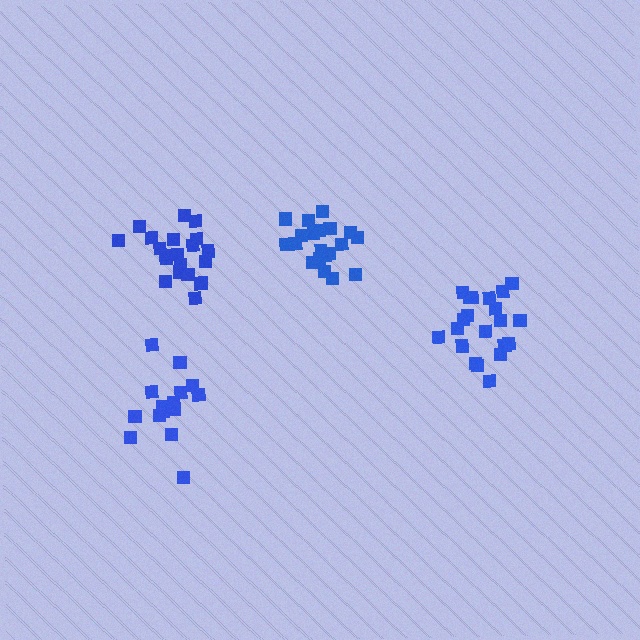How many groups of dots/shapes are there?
There are 4 groups.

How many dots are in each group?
Group 1: 21 dots, Group 2: 20 dots, Group 3: 15 dots, Group 4: 20 dots (76 total).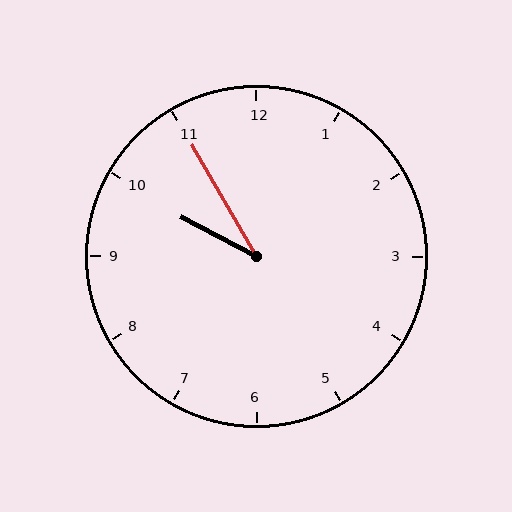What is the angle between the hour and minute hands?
Approximately 32 degrees.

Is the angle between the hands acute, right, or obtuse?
It is acute.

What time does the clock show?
9:55.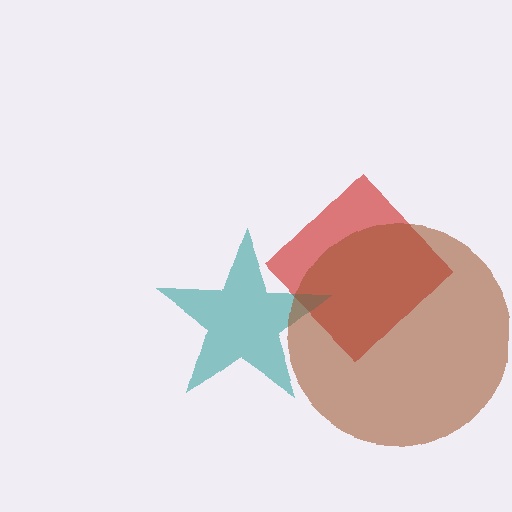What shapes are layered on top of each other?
The layered shapes are: a red diamond, a teal star, a brown circle.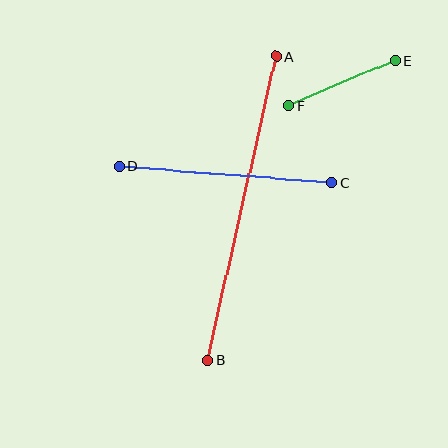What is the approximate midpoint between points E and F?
The midpoint is at approximately (342, 83) pixels.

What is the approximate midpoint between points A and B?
The midpoint is at approximately (242, 208) pixels.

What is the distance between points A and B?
The distance is approximately 311 pixels.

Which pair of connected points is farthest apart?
Points A and B are farthest apart.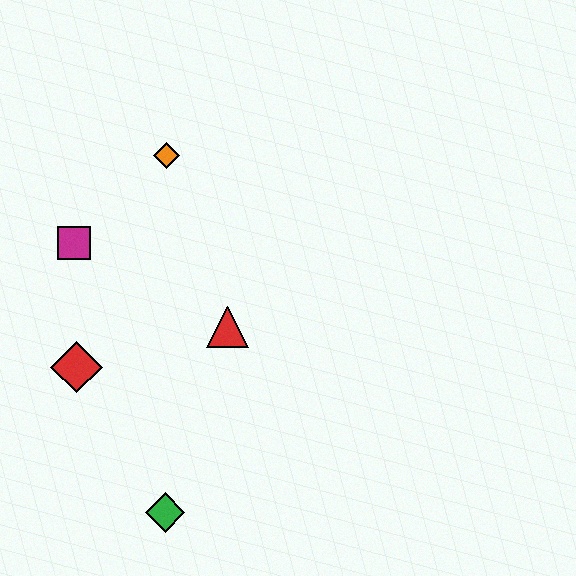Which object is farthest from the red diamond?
The orange diamond is farthest from the red diamond.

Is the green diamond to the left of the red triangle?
Yes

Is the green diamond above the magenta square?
No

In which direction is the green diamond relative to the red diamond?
The green diamond is below the red diamond.